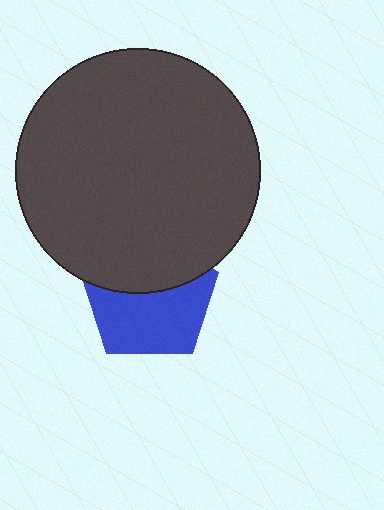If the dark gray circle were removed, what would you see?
You would see the complete blue pentagon.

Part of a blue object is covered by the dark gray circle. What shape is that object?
It is a pentagon.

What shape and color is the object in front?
The object in front is a dark gray circle.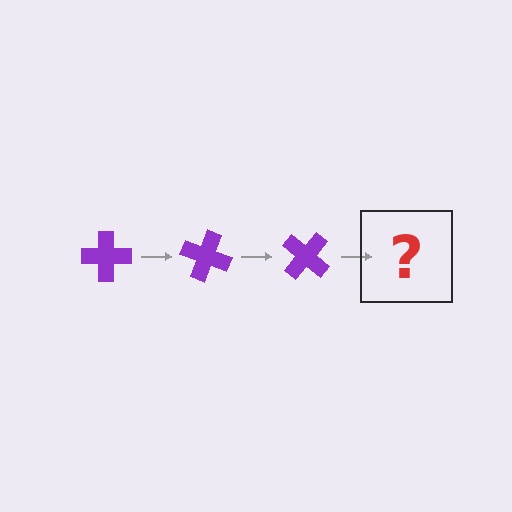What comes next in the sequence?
The next element should be a purple cross rotated 60 degrees.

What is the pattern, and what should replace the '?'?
The pattern is that the cross rotates 20 degrees each step. The '?' should be a purple cross rotated 60 degrees.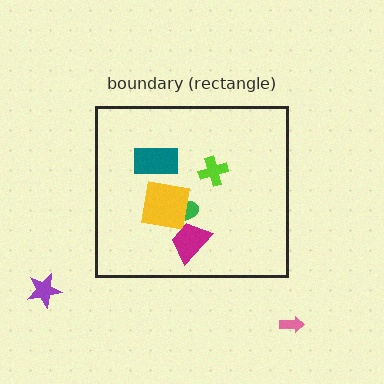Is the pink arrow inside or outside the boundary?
Outside.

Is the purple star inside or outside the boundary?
Outside.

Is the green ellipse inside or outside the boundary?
Inside.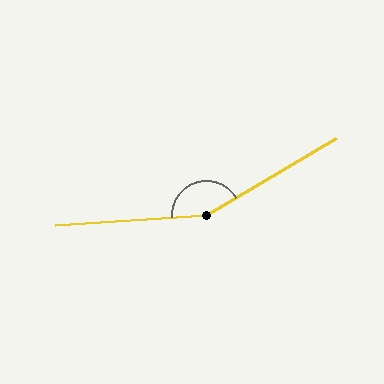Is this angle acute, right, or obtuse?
It is obtuse.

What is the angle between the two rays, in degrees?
Approximately 153 degrees.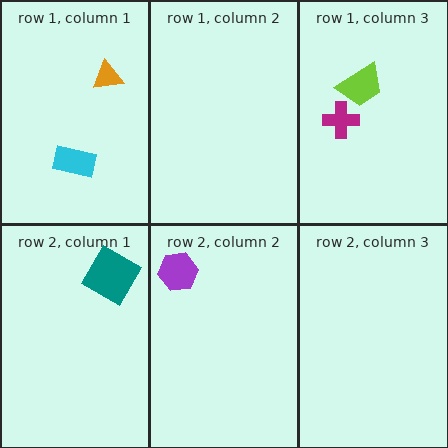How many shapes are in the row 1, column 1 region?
2.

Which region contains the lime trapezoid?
The row 1, column 3 region.